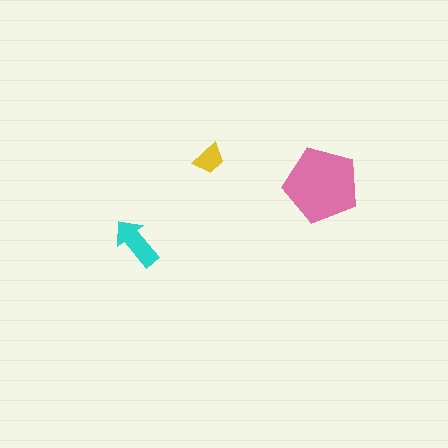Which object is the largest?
The pink pentagon.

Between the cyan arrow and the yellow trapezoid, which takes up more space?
The cyan arrow.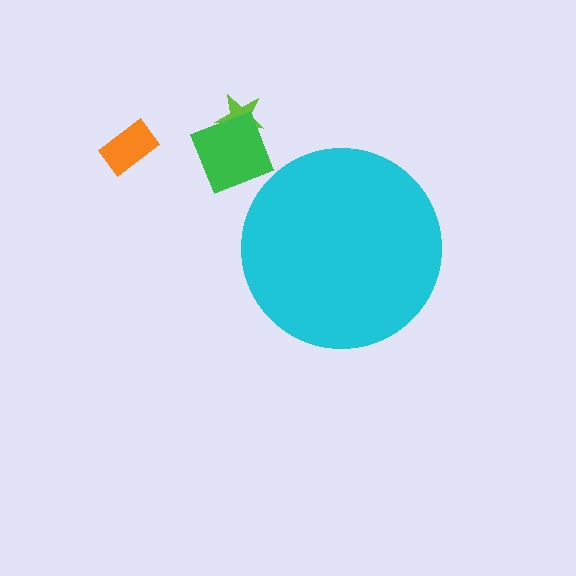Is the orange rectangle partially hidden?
No, the orange rectangle is fully visible.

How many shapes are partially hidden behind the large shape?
0 shapes are partially hidden.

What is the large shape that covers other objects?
A cyan circle.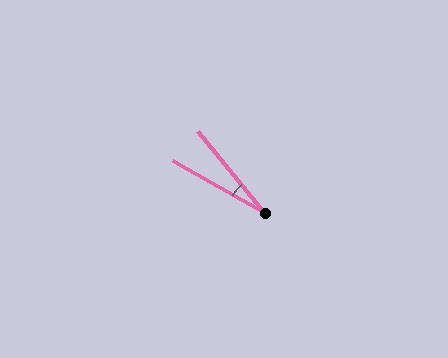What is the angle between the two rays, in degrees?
Approximately 21 degrees.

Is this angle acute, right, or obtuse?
It is acute.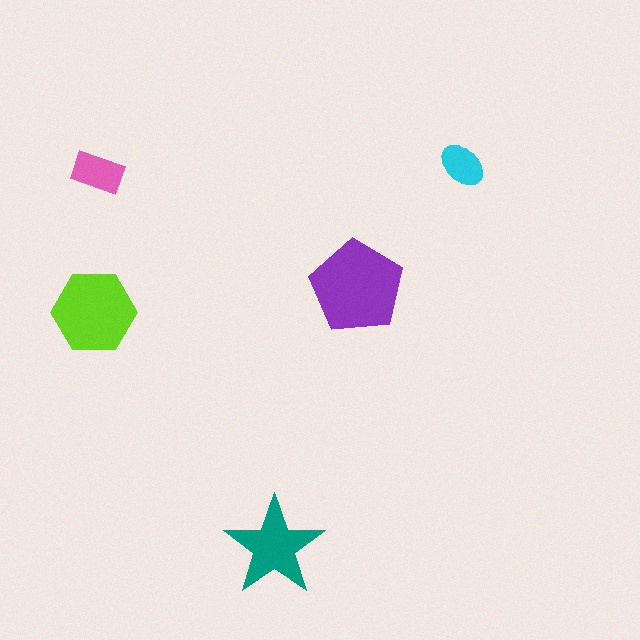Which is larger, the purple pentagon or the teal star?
The purple pentagon.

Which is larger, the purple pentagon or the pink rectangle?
The purple pentagon.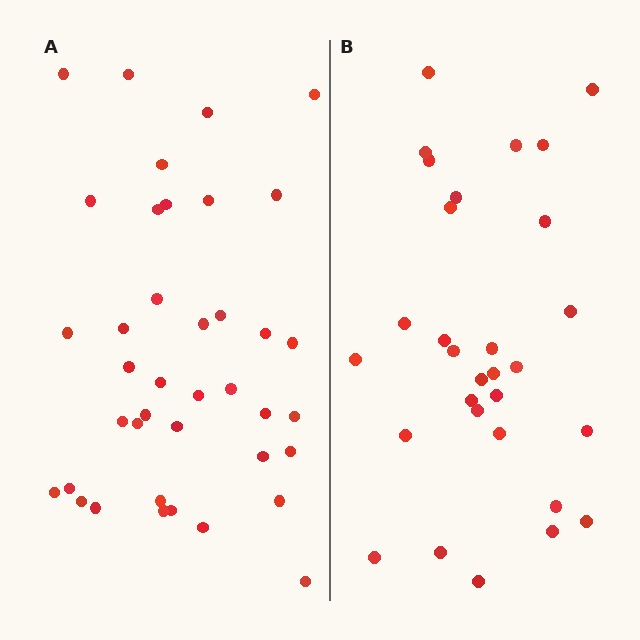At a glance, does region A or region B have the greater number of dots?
Region A (the left region) has more dots.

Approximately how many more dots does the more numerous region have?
Region A has roughly 8 or so more dots than region B.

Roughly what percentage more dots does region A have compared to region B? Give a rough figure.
About 30% more.